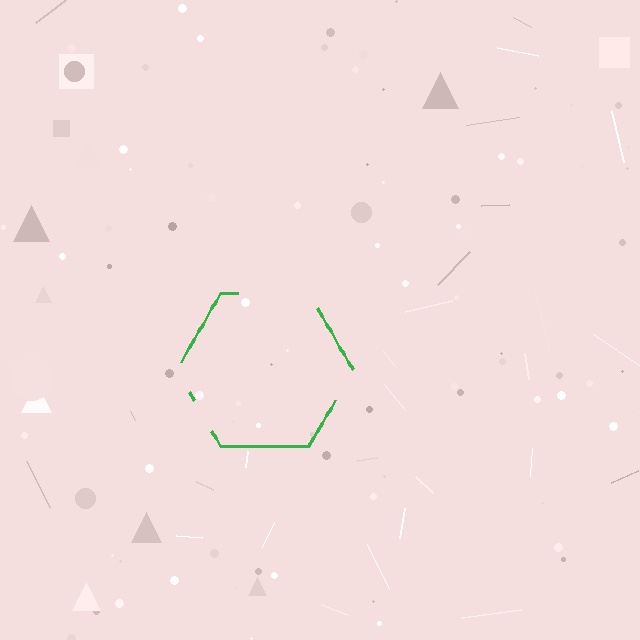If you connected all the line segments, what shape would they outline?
They would outline a hexagon.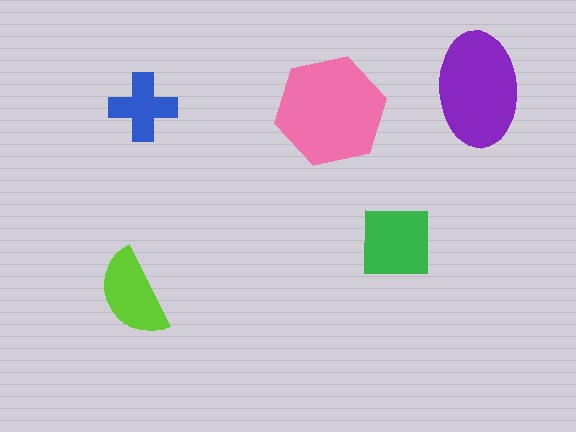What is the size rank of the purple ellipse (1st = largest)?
2nd.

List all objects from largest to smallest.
The pink hexagon, the purple ellipse, the green square, the lime semicircle, the blue cross.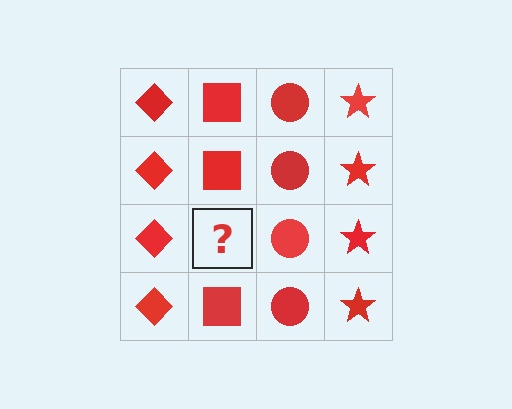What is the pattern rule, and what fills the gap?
The rule is that each column has a consistent shape. The gap should be filled with a red square.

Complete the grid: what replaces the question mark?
The question mark should be replaced with a red square.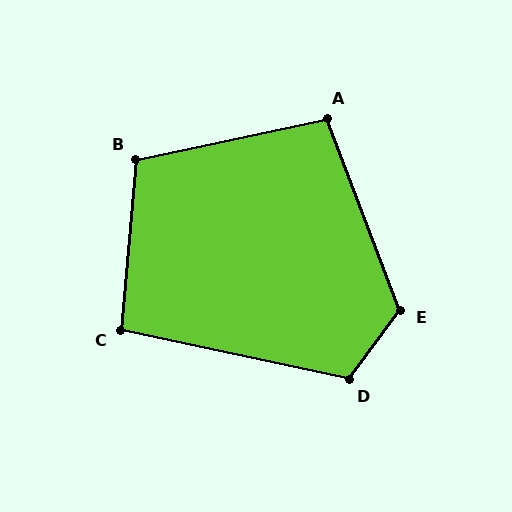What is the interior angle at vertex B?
Approximately 107 degrees (obtuse).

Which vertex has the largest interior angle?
E, at approximately 122 degrees.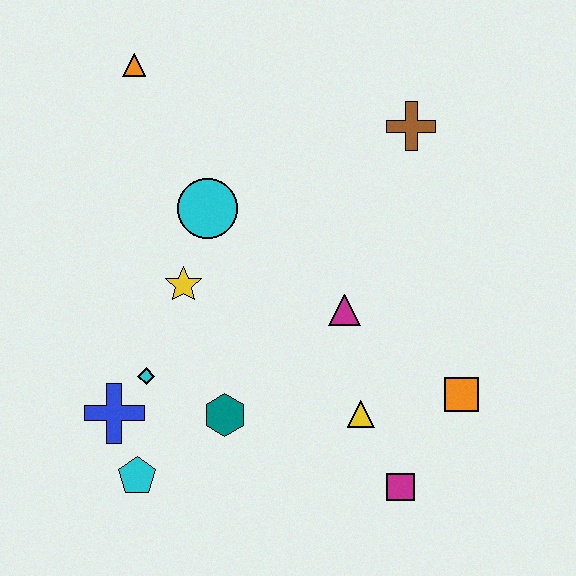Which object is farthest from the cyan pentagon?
The brown cross is farthest from the cyan pentagon.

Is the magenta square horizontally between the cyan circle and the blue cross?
No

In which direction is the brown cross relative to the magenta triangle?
The brown cross is above the magenta triangle.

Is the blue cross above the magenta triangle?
No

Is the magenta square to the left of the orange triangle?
No